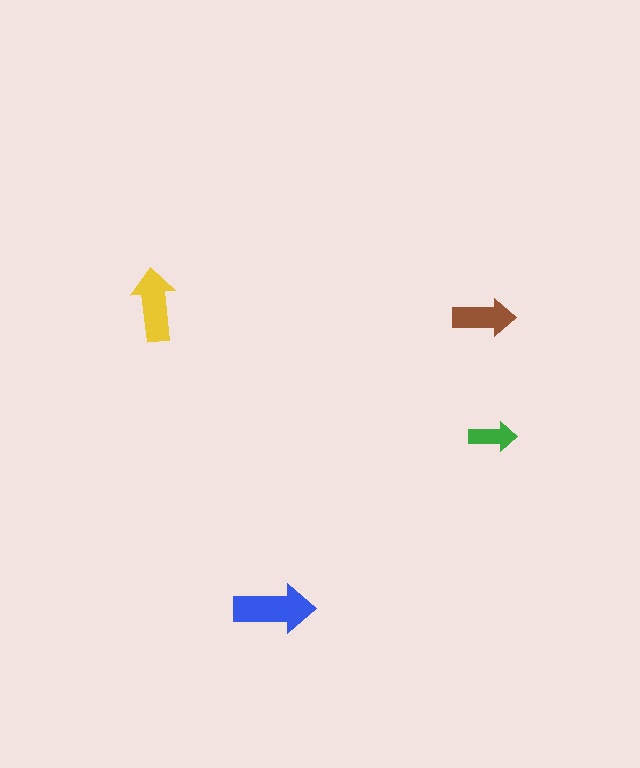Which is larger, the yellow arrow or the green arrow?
The yellow one.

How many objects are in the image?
There are 4 objects in the image.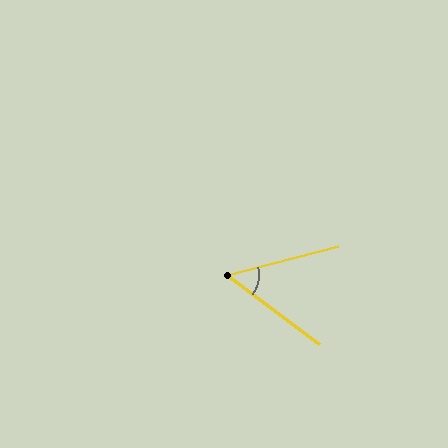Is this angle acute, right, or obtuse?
It is acute.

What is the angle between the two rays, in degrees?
Approximately 52 degrees.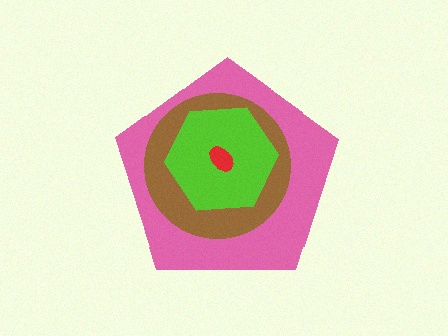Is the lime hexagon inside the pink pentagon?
Yes.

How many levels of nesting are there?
4.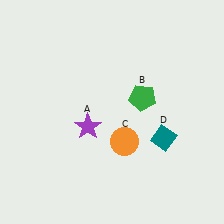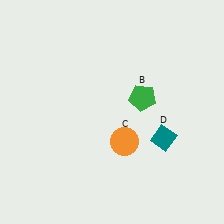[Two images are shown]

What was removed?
The purple star (A) was removed in Image 2.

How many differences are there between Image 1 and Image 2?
There is 1 difference between the two images.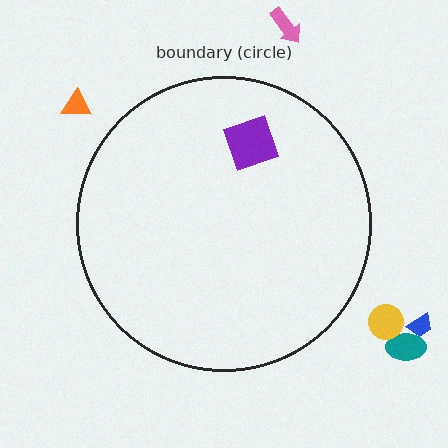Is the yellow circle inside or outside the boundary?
Outside.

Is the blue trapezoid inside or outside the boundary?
Outside.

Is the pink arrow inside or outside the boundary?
Outside.